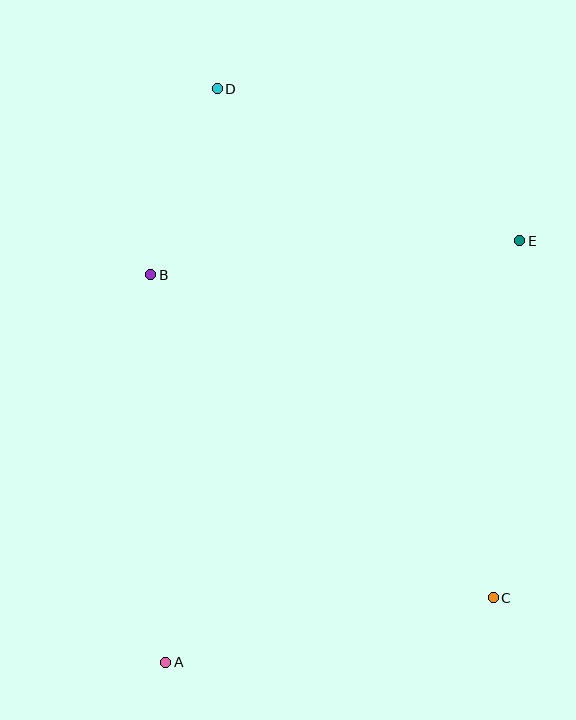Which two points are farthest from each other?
Points C and D are farthest from each other.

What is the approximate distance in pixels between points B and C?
The distance between B and C is approximately 471 pixels.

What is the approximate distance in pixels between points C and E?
The distance between C and E is approximately 358 pixels.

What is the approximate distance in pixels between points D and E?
The distance between D and E is approximately 339 pixels.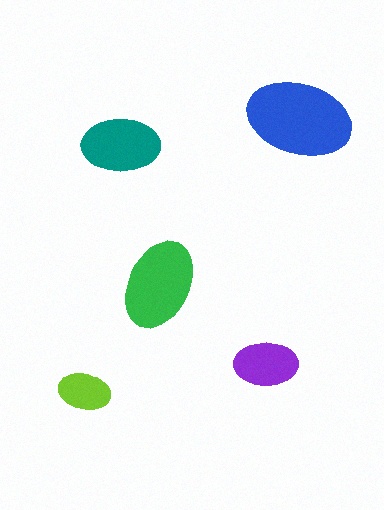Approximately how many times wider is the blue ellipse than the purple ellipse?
About 1.5 times wider.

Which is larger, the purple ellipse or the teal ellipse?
The teal one.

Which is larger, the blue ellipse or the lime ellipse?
The blue one.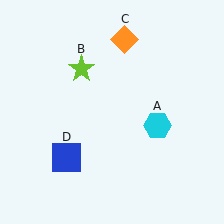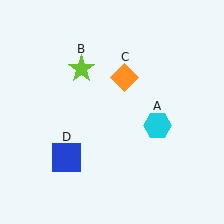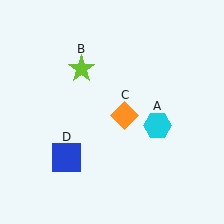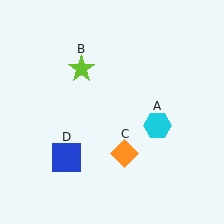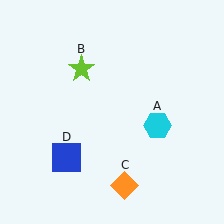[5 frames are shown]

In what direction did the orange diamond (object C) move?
The orange diamond (object C) moved down.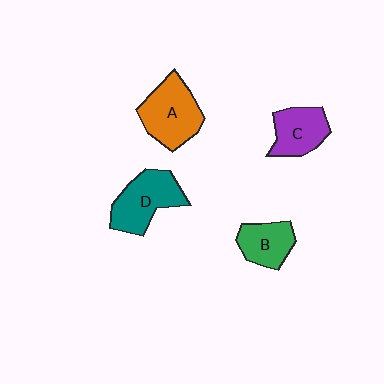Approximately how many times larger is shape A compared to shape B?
Approximately 1.5 times.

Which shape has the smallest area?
Shape B (green).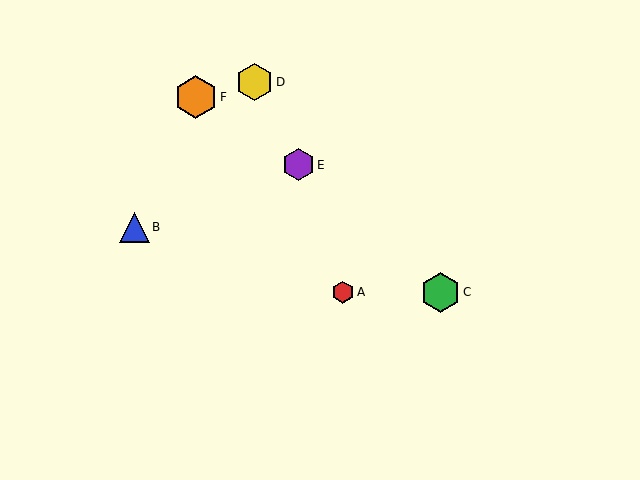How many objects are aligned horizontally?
2 objects (A, C) are aligned horizontally.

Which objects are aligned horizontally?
Objects A, C are aligned horizontally.